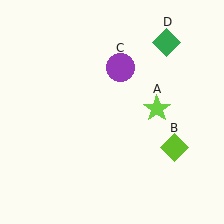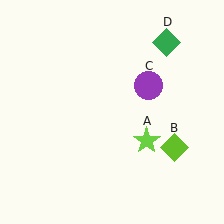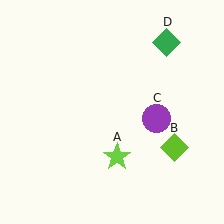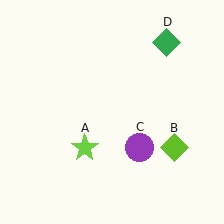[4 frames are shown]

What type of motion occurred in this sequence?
The lime star (object A), purple circle (object C) rotated clockwise around the center of the scene.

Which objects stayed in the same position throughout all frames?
Lime diamond (object B) and green diamond (object D) remained stationary.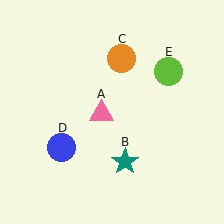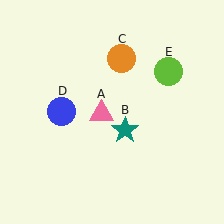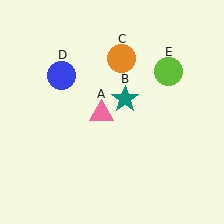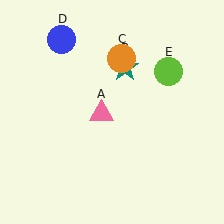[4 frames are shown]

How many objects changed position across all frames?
2 objects changed position: teal star (object B), blue circle (object D).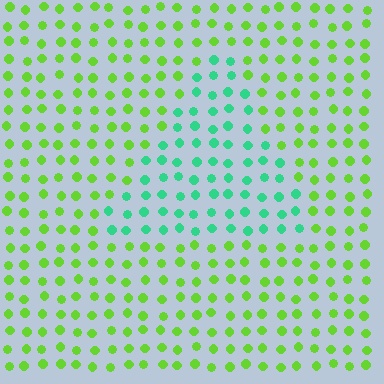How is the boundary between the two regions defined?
The boundary is defined purely by a slight shift in hue (about 52 degrees). Spacing, size, and orientation are identical on both sides.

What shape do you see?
I see a triangle.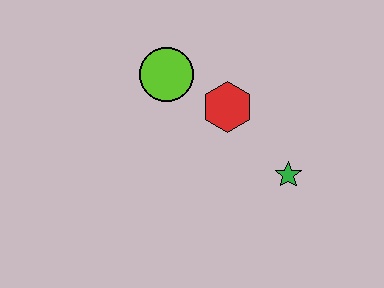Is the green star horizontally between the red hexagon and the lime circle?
No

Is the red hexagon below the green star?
No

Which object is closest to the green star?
The red hexagon is closest to the green star.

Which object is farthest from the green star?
The lime circle is farthest from the green star.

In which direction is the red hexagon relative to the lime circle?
The red hexagon is to the right of the lime circle.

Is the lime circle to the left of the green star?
Yes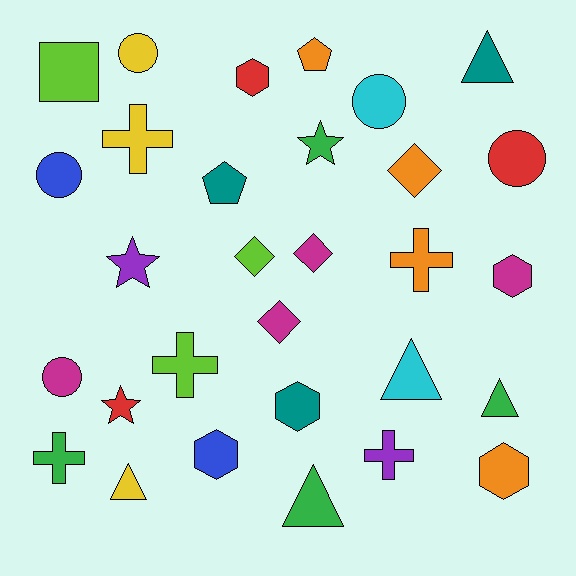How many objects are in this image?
There are 30 objects.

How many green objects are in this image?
There are 4 green objects.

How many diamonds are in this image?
There are 4 diamonds.